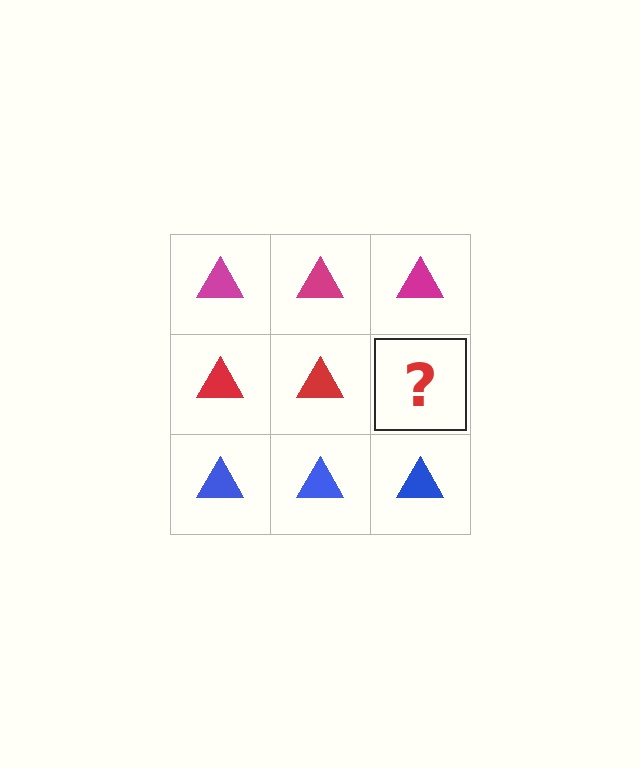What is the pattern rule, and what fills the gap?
The rule is that each row has a consistent color. The gap should be filled with a red triangle.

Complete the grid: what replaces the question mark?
The question mark should be replaced with a red triangle.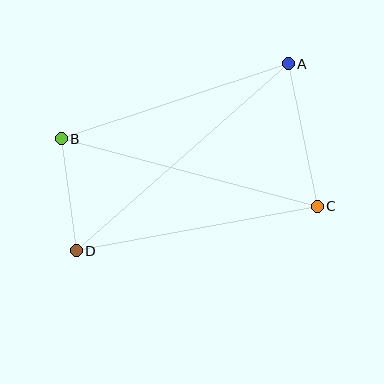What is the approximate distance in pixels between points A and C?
The distance between A and C is approximately 145 pixels.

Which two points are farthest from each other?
Points A and D are farthest from each other.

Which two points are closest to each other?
Points B and D are closest to each other.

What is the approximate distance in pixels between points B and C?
The distance between B and C is approximately 265 pixels.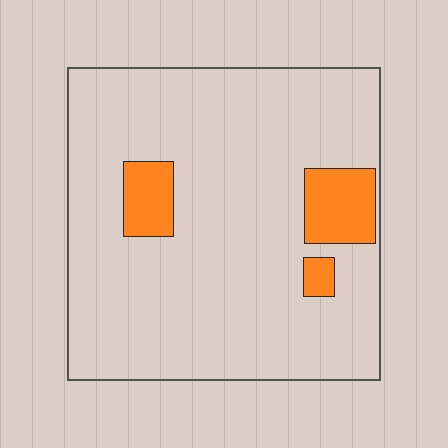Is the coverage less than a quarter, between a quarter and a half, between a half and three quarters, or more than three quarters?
Less than a quarter.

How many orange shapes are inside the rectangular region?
3.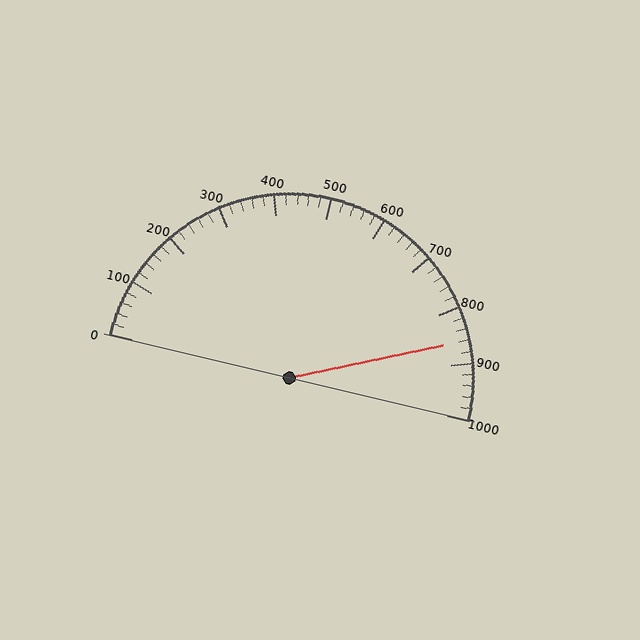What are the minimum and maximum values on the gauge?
The gauge ranges from 0 to 1000.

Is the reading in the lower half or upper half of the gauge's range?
The reading is in the upper half of the range (0 to 1000).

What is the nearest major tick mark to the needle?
The nearest major tick mark is 900.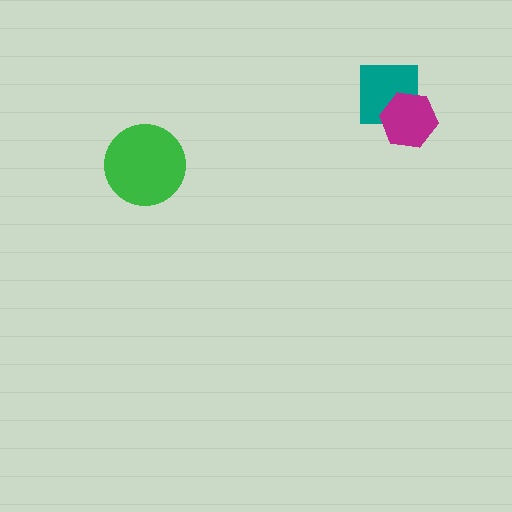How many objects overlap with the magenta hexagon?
1 object overlaps with the magenta hexagon.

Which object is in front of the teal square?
The magenta hexagon is in front of the teal square.